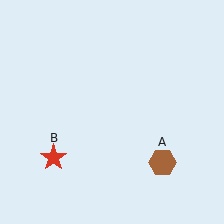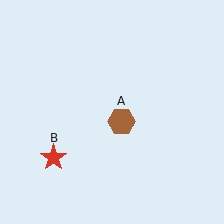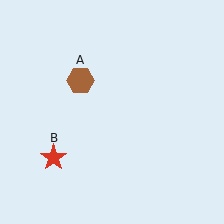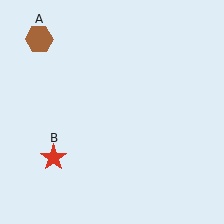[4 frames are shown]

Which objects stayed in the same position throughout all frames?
Red star (object B) remained stationary.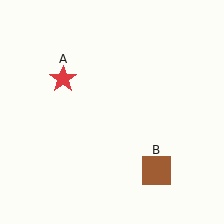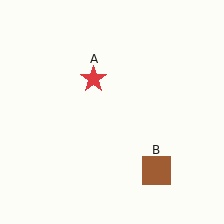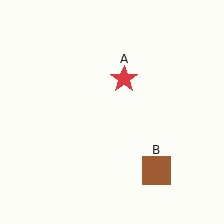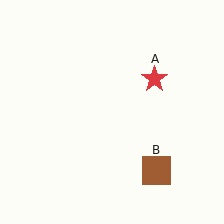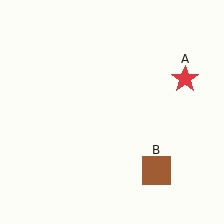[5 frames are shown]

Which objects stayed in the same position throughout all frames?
Brown square (object B) remained stationary.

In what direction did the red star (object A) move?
The red star (object A) moved right.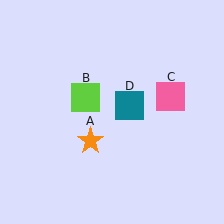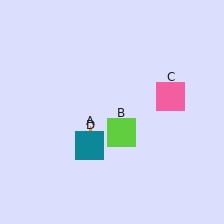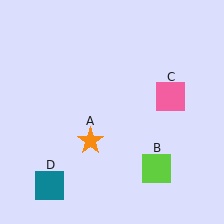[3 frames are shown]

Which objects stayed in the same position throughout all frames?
Orange star (object A) and pink square (object C) remained stationary.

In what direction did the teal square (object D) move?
The teal square (object D) moved down and to the left.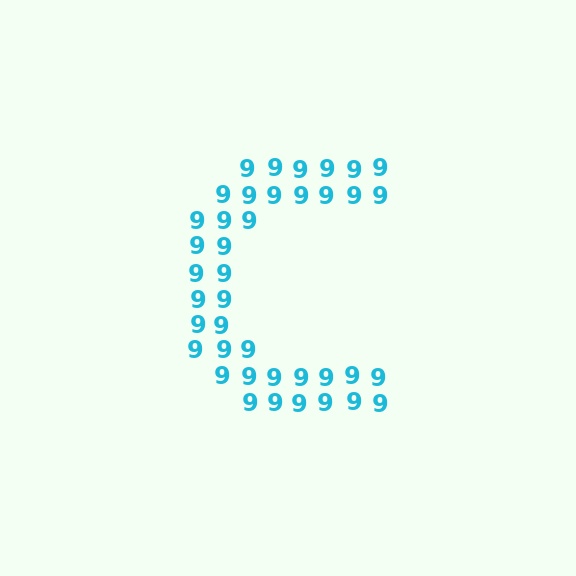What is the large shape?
The large shape is the letter C.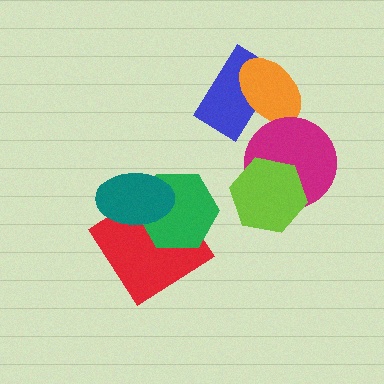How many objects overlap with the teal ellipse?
2 objects overlap with the teal ellipse.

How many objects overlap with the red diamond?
2 objects overlap with the red diamond.